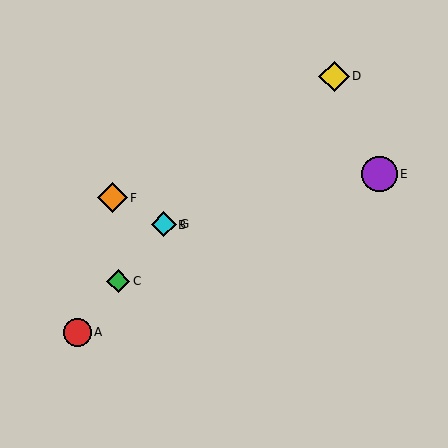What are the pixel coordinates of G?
Object G is at (164, 224).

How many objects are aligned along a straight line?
4 objects (A, B, C, G) are aligned along a straight line.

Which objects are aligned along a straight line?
Objects A, B, C, G are aligned along a straight line.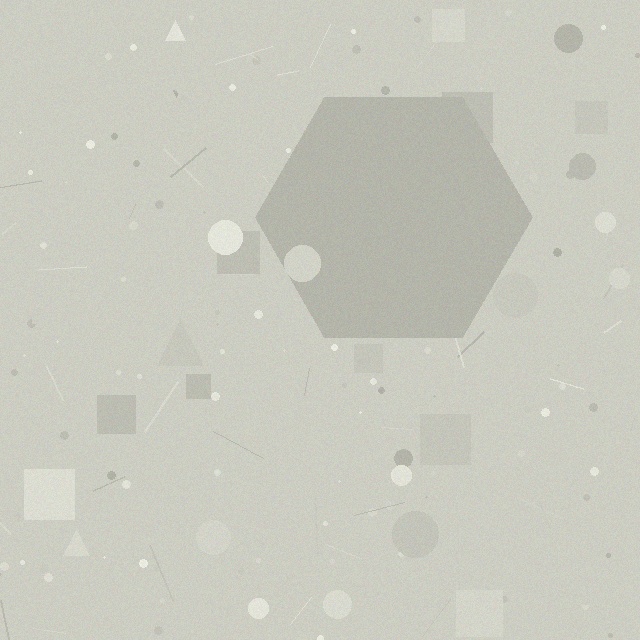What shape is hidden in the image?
A hexagon is hidden in the image.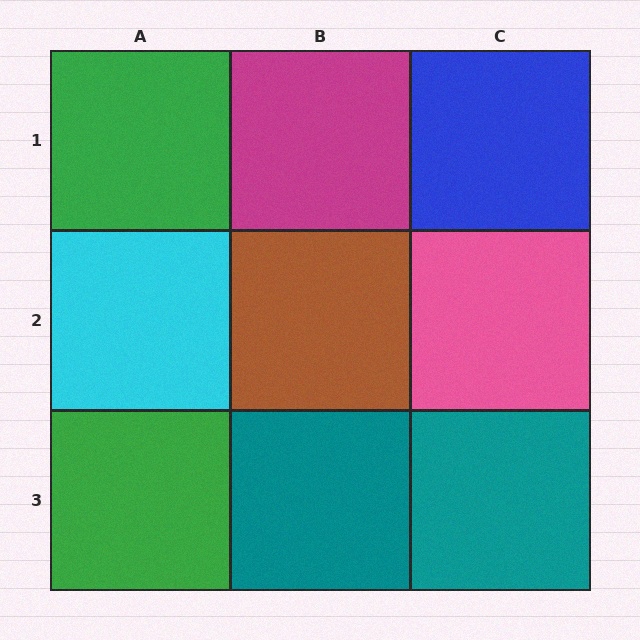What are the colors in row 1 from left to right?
Green, magenta, blue.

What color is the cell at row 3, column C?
Teal.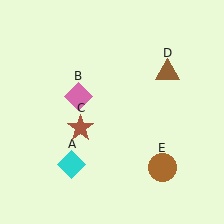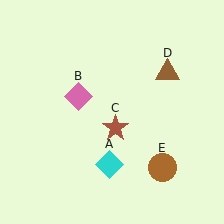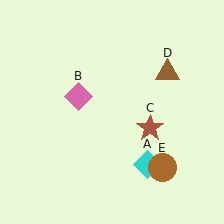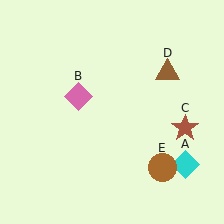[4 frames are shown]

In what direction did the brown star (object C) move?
The brown star (object C) moved right.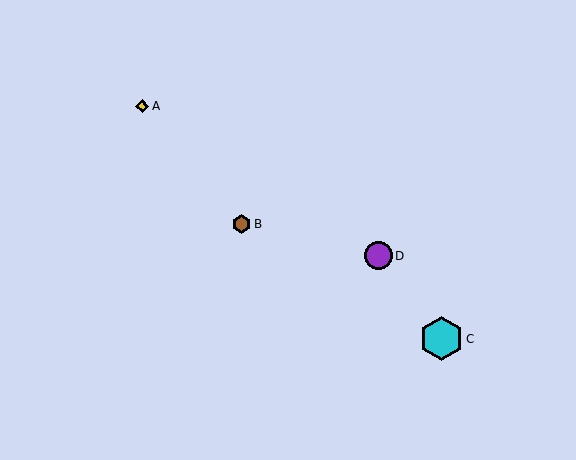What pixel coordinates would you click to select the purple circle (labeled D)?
Click at (379, 256) to select the purple circle D.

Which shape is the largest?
The cyan hexagon (labeled C) is the largest.